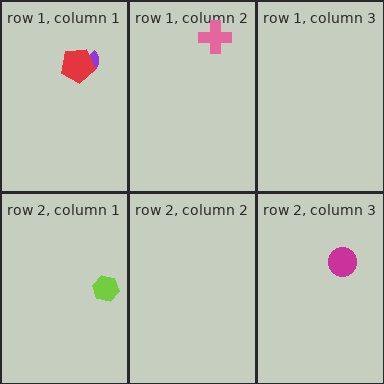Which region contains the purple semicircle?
The row 1, column 1 region.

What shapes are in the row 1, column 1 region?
The purple semicircle, the red pentagon.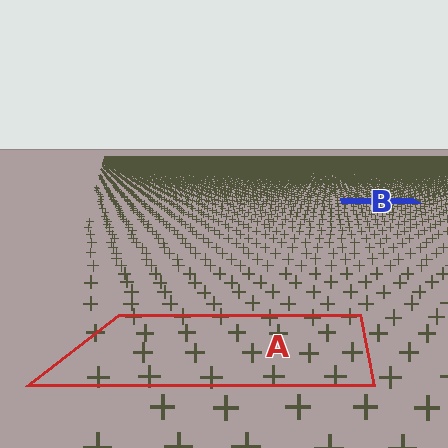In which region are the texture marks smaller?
The texture marks are smaller in region B, because it is farther away.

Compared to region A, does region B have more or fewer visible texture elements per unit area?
Region B has more texture elements per unit area — they are packed more densely because it is farther away.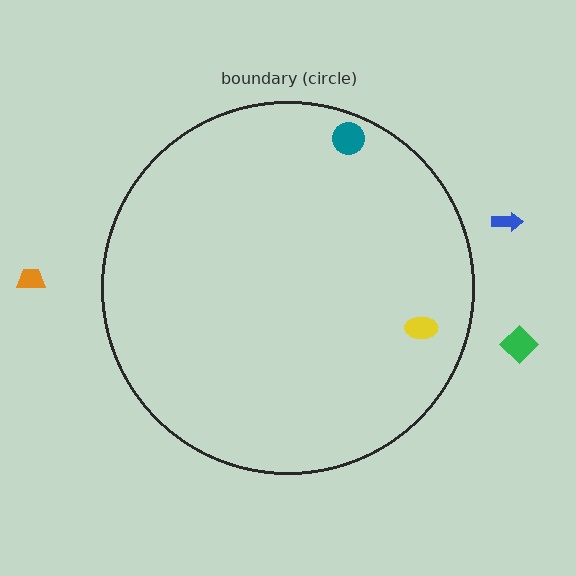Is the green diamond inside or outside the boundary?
Outside.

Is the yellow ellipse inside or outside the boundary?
Inside.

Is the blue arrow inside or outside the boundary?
Outside.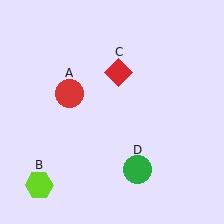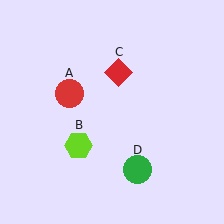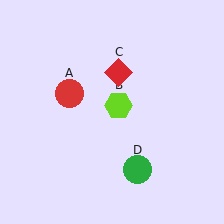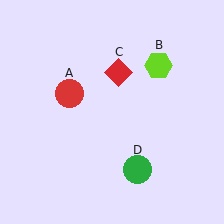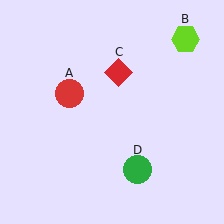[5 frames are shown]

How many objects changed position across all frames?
1 object changed position: lime hexagon (object B).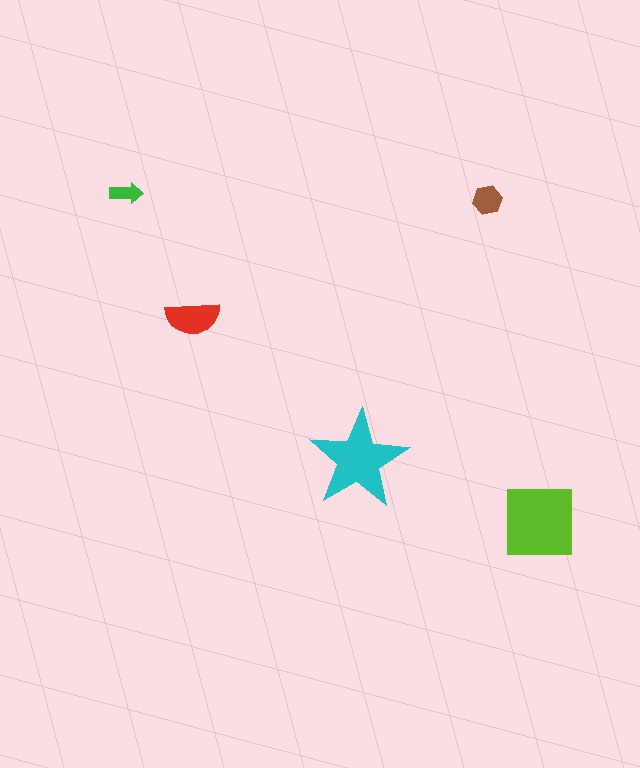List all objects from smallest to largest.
The green arrow, the brown hexagon, the red semicircle, the cyan star, the lime square.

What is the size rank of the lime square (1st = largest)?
1st.